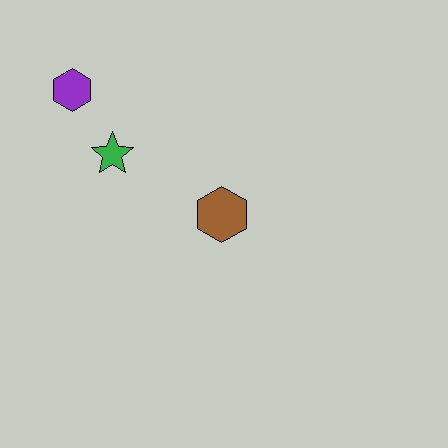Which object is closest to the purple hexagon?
The green star is closest to the purple hexagon.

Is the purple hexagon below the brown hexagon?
No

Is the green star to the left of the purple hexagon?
No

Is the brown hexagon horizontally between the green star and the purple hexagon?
No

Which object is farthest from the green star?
The brown hexagon is farthest from the green star.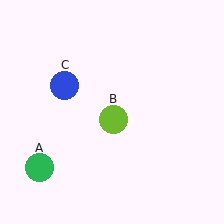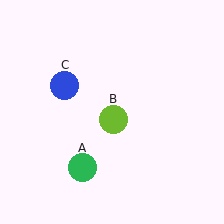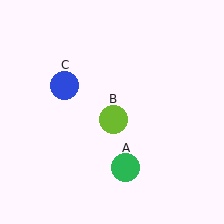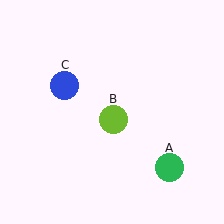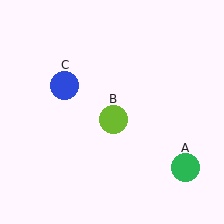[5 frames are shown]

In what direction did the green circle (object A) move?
The green circle (object A) moved right.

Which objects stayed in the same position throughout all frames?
Lime circle (object B) and blue circle (object C) remained stationary.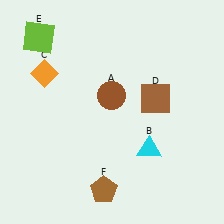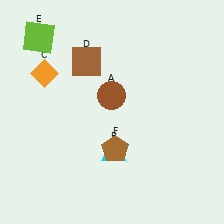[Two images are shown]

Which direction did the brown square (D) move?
The brown square (D) moved left.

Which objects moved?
The objects that moved are: the cyan triangle (B), the brown square (D), the brown pentagon (F).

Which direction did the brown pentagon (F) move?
The brown pentagon (F) moved up.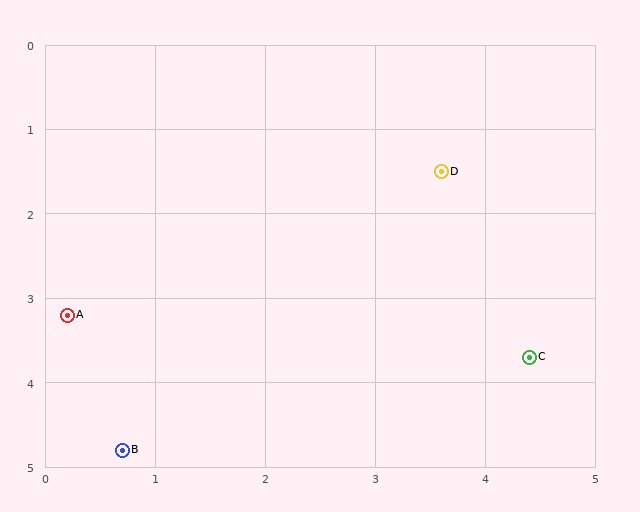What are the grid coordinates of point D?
Point D is at approximately (3.6, 1.5).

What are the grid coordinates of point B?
Point B is at approximately (0.7, 4.8).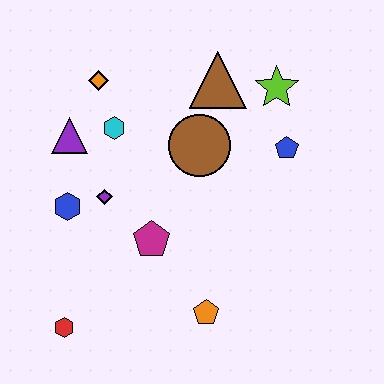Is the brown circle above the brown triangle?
No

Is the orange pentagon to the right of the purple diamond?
Yes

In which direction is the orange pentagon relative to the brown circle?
The orange pentagon is below the brown circle.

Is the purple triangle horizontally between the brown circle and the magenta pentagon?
No